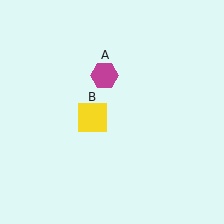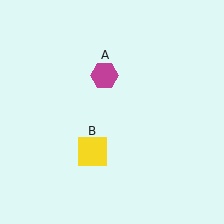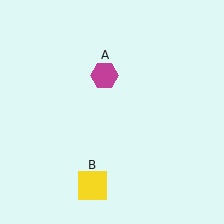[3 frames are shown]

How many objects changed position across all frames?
1 object changed position: yellow square (object B).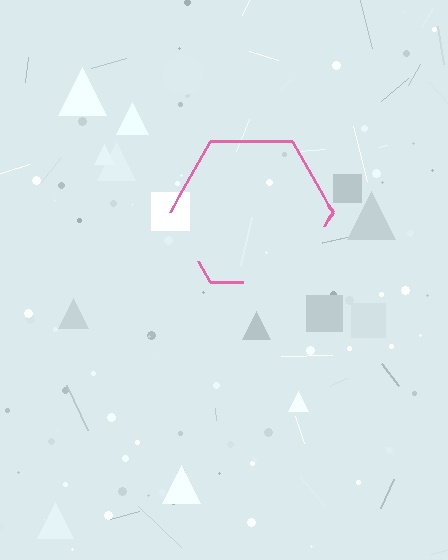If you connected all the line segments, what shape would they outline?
They would outline a hexagon.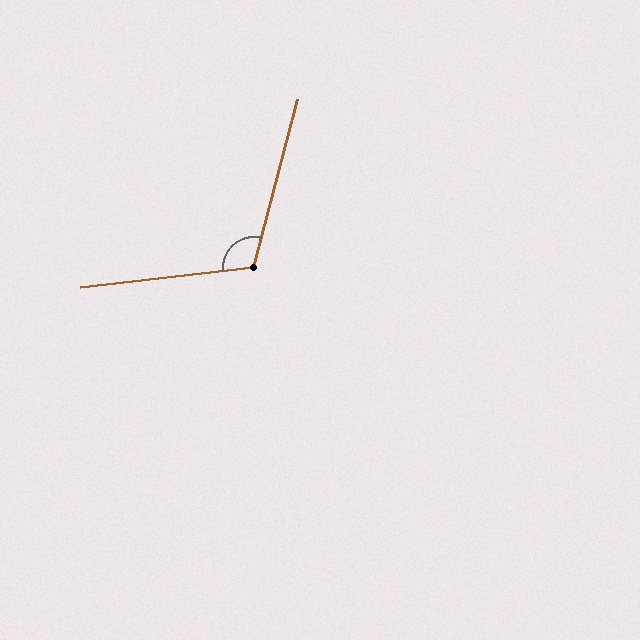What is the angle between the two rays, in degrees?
Approximately 111 degrees.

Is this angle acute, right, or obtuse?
It is obtuse.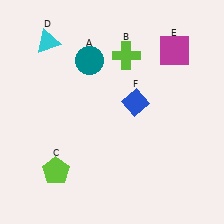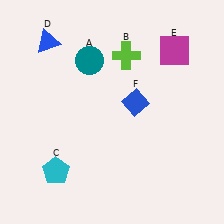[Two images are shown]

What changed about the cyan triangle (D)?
In Image 1, D is cyan. In Image 2, it changed to blue.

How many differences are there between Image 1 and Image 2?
There are 2 differences between the two images.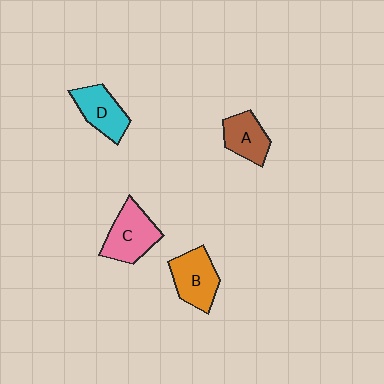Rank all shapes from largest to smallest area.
From largest to smallest: C (pink), B (orange), D (cyan), A (brown).